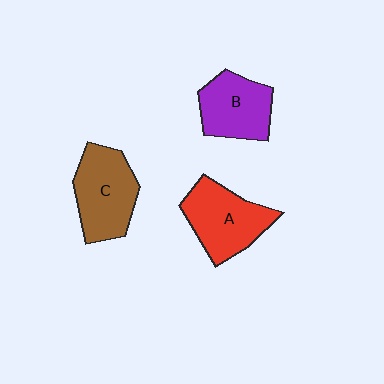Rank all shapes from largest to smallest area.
From largest to smallest: C (brown), A (red), B (purple).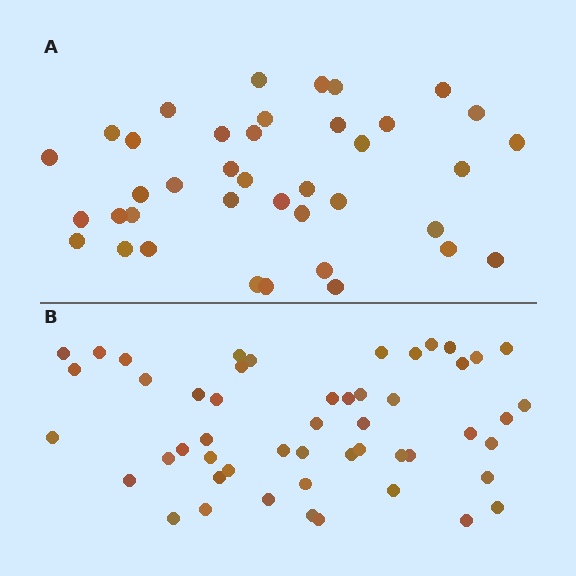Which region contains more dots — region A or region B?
Region B (the bottom region) has more dots.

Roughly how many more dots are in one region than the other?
Region B has roughly 12 or so more dots than region A.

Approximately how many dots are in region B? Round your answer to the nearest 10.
About 50 dots. (The exact count is 51, which rounds to 50.)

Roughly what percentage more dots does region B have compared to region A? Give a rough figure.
About 30% more.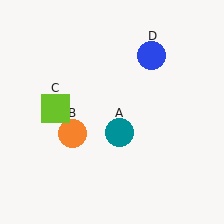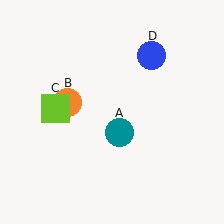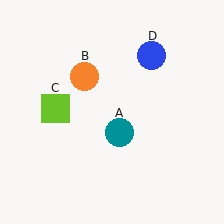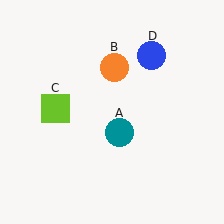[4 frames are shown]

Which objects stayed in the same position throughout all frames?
Teal circle (object A) and lime square (object C) and blue circle (object D) remained stationary.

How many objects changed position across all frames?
1 object changed position: orange circle (object B).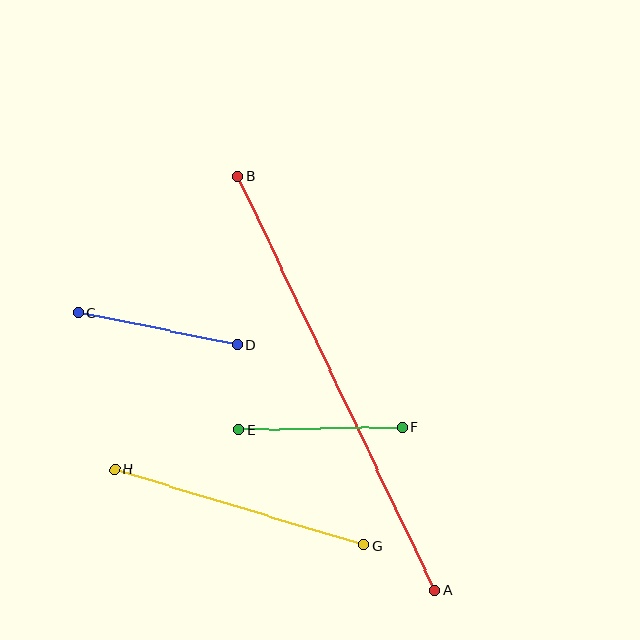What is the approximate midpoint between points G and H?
The midpoint is at approximately (239, 507) pixels.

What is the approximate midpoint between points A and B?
The midpoint is at approximately (337, 383) pixels.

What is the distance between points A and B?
The distance is approximately 459 pixels.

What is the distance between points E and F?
The distance is approximately 163 pixels.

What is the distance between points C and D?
The distance is approximately 162 pixels.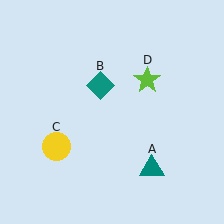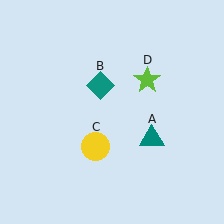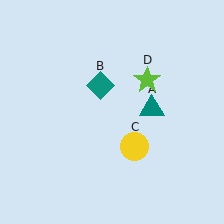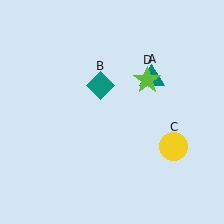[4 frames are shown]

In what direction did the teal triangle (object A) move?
The teal triangle (object A) moved up.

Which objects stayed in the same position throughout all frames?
Teal diamond (object B) and lime star (object D) remained stationary.